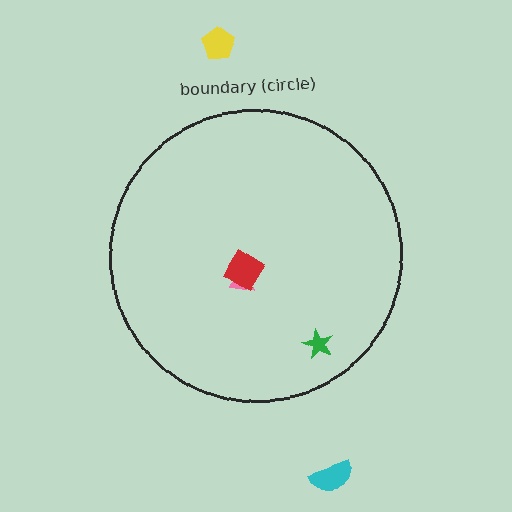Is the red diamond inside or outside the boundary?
Inside.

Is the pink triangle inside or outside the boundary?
Inside.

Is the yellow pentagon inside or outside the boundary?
Outside.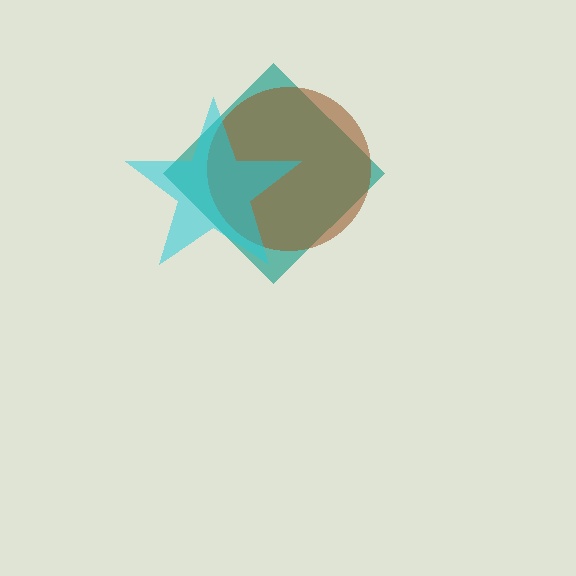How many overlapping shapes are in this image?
There are 3 overlapping shapes in the image.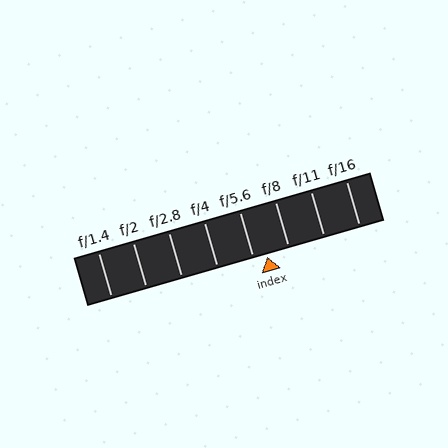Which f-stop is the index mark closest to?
The index mark is closest to f/5.6.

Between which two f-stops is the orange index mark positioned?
The index mark is between f/5.6 and f/8.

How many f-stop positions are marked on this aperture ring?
There are 8 f-stop positions marked.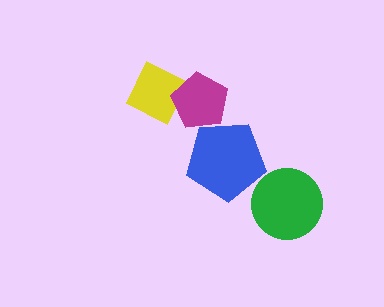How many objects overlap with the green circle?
0 objects overlap with the green circle.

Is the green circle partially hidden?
No, no other shape covers it.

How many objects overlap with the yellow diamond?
1 object overlaps with the yellow diamond.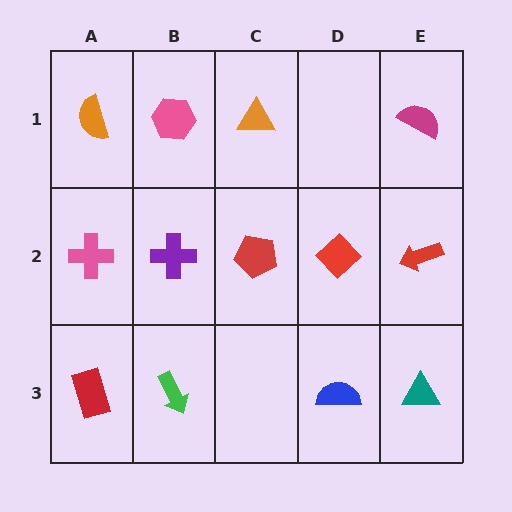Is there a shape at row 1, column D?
No, that cell is empty.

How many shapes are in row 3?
4 shapes.